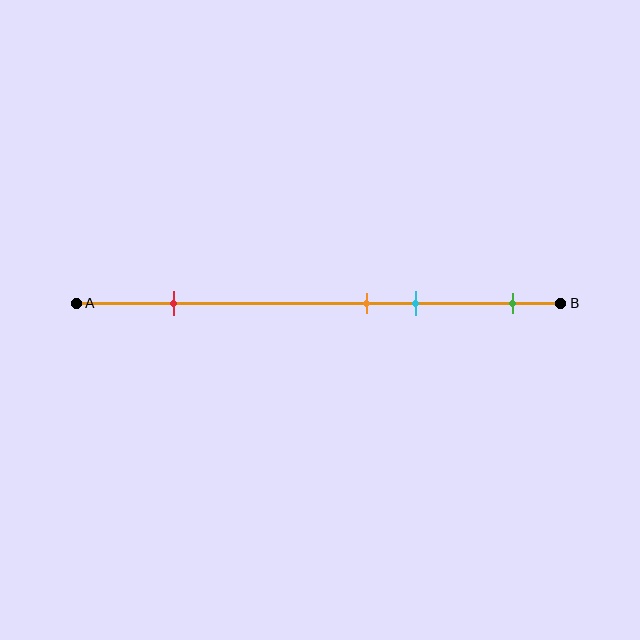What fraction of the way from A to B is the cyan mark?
The cyan mark is approximately 70% (0.7) of the way from A to B.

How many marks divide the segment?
There are 4 marks dividing the segment.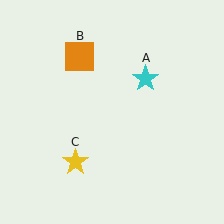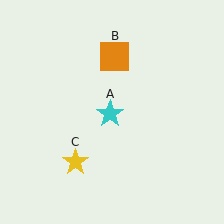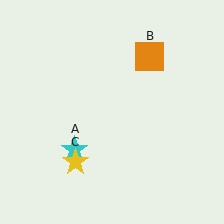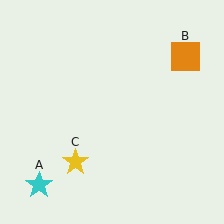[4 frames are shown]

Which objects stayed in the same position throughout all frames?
Yellow star (object C) remained stationary.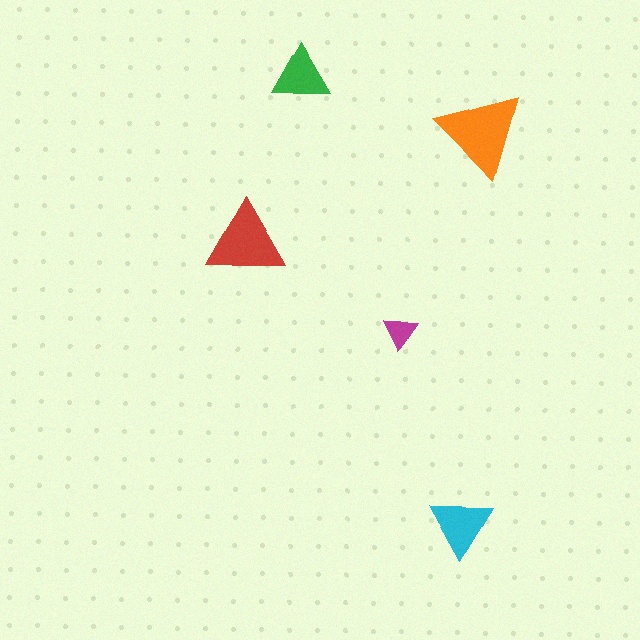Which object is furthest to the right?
The orange triangle is rightmost.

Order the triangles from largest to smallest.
the orange one, the red one, the cyan one, the green one, the magenta one.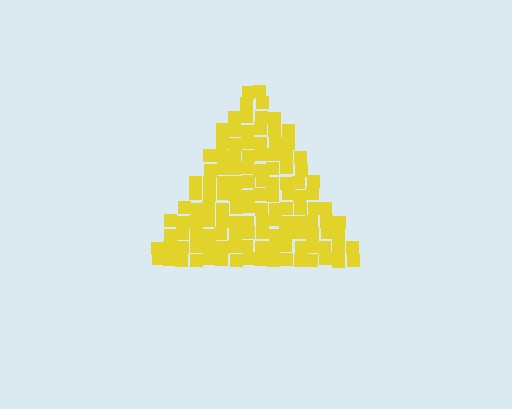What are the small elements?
The small elements are squares.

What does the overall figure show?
The overall figure shows a triangle.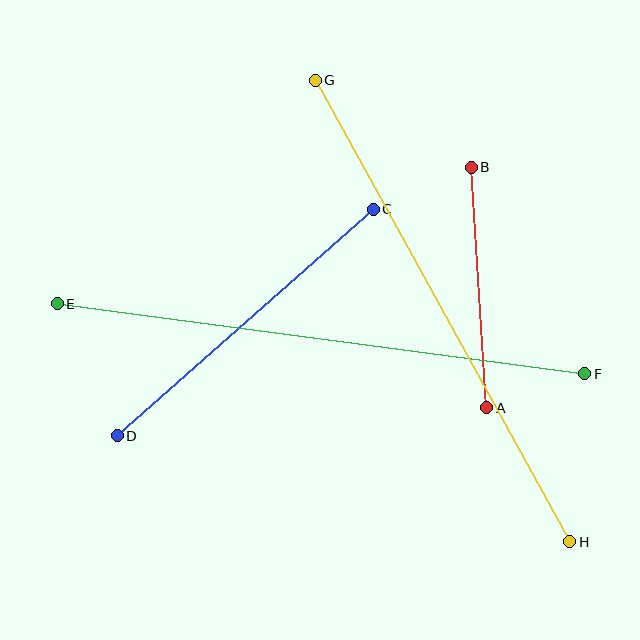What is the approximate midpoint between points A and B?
The midpoint is at approximately (479, 288) pixels.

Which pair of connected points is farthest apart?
Points E and F are farthest apart.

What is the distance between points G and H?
The distance is approximately 527 pixels.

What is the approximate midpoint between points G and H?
The midpoint is at approximately (442, 311) pixels.